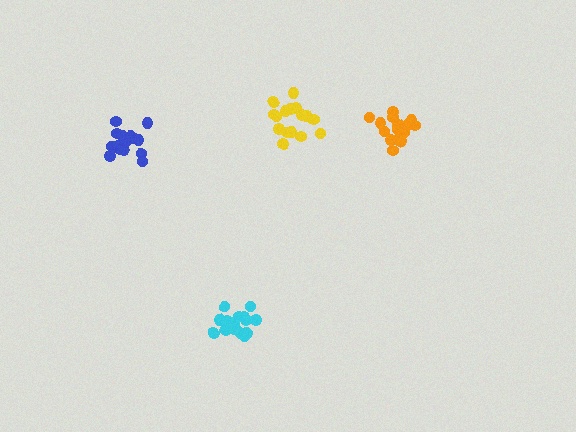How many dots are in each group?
Group 1: 16 dots, Group 2: 19 dots, Group 3: 15 dots, Group 4: 19 dots (69 total).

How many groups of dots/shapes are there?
There are 4 groups.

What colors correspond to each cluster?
The clusters are colored: yellow, orange, blue, cyan.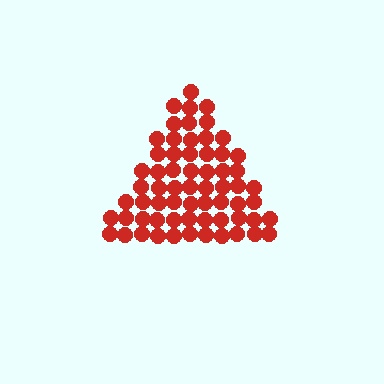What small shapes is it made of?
It is made of small circles.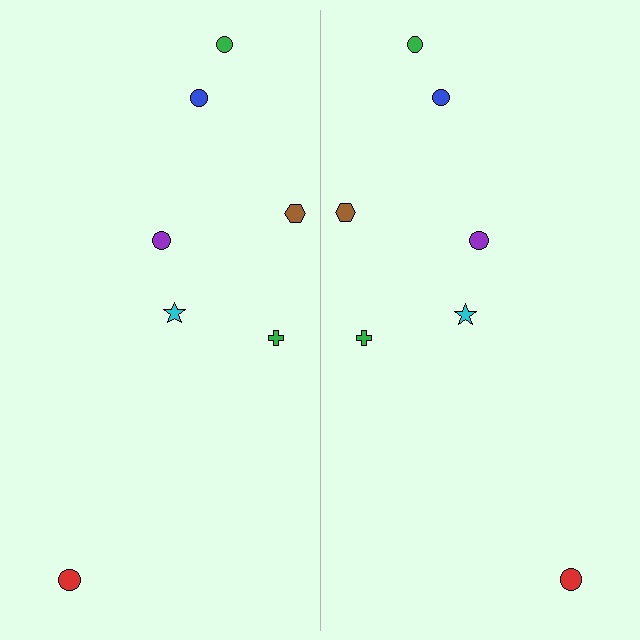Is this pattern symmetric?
Yes, this pattern has bilateral (reflection) symmetry.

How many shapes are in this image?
There are 14 shapes in this image.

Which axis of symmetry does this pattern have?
The pattern has a vertical axis of symmetry running through the center of the image.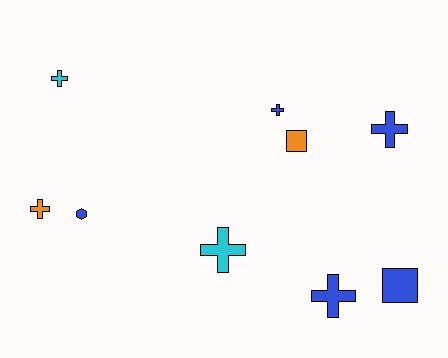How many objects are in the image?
There are 9 objects.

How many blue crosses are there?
There are 3 blue crosses.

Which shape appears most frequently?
Cross, with 6 objects.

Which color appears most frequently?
Blue, with 5 objects.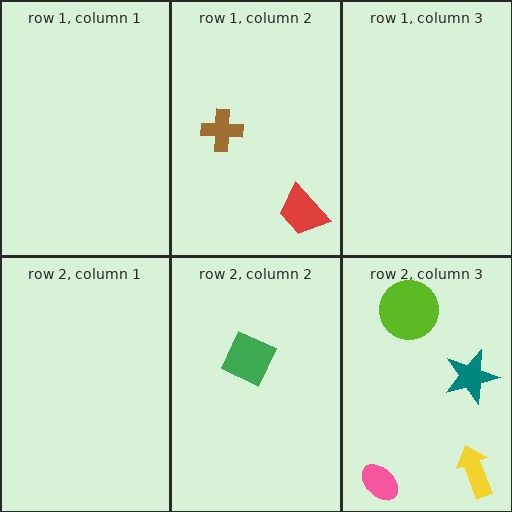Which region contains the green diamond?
The row 2, column 2 region.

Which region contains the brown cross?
The row 1, column 2 region.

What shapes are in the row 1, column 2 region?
The brown cross, the red trapezoid.